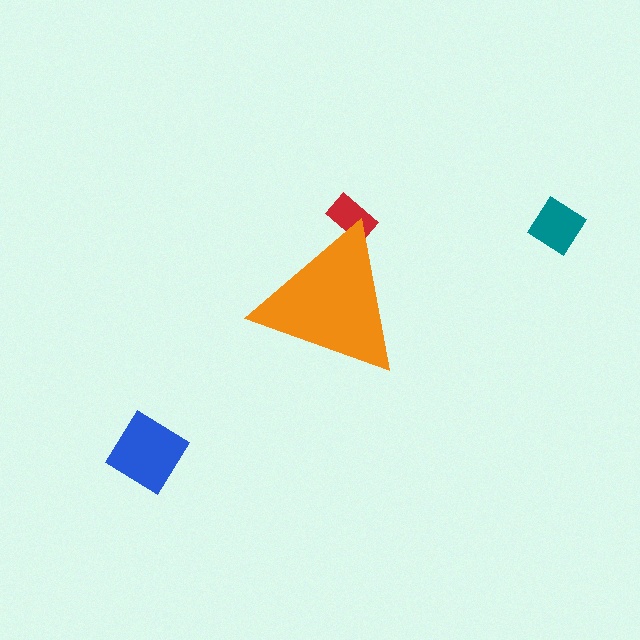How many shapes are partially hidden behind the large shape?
1 shape is partially hidden.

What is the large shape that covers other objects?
An orange triangle.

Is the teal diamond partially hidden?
No, the teal diamond is fully visible.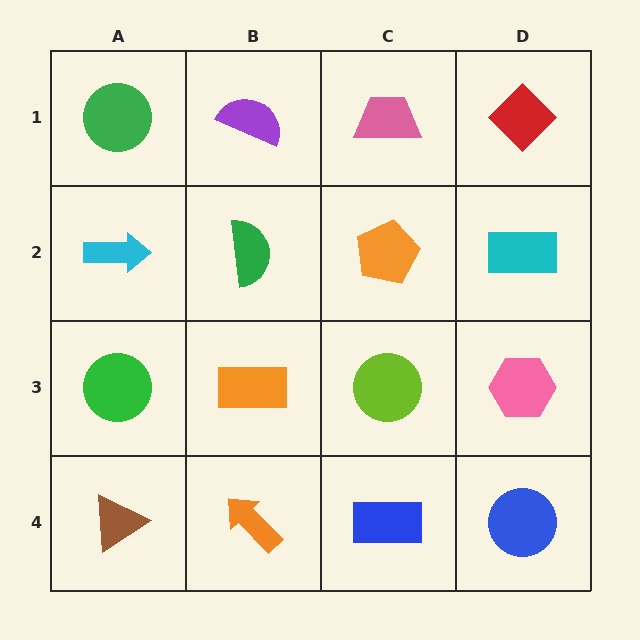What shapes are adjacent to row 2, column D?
A red diamond (row 1, column D), a pink hexagon (row 3, column D), an orange pentagon (row 2, column C).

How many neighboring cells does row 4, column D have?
2.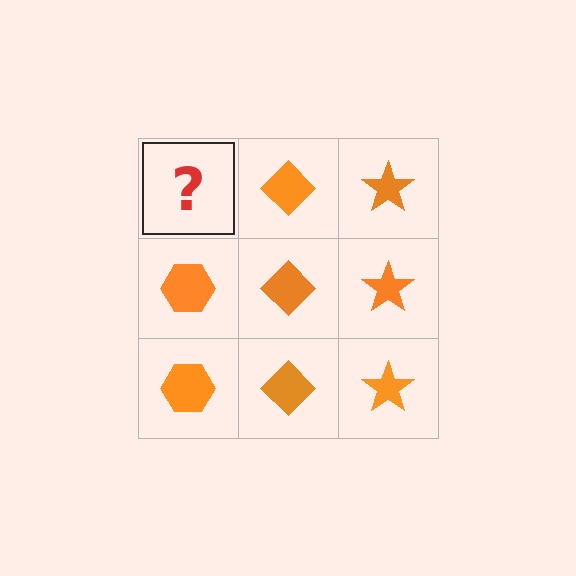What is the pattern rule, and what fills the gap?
The rule is that each column has a consistent shape. The gap should be filled with an orange hexagon.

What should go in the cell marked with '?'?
The missing cell should contain an orange hexagon.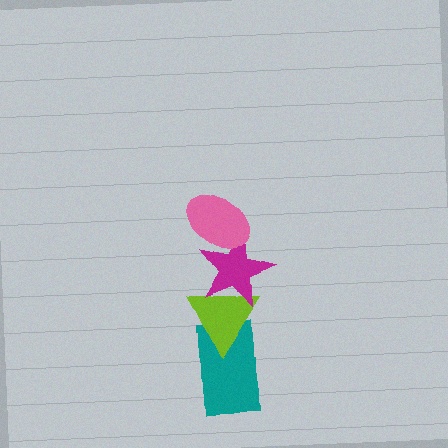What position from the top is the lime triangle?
The lime triangle is 3rd from the top.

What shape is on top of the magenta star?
The pink ellipse is on top of the magenta star.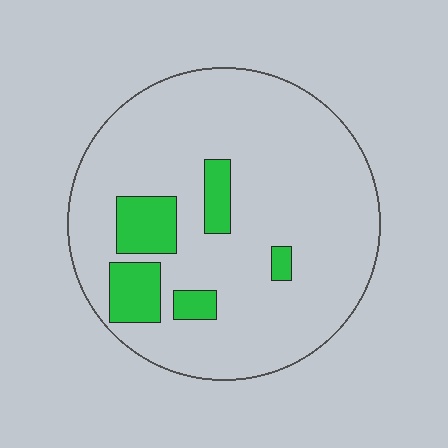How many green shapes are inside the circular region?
5.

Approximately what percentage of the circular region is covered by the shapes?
Approximately 15%.